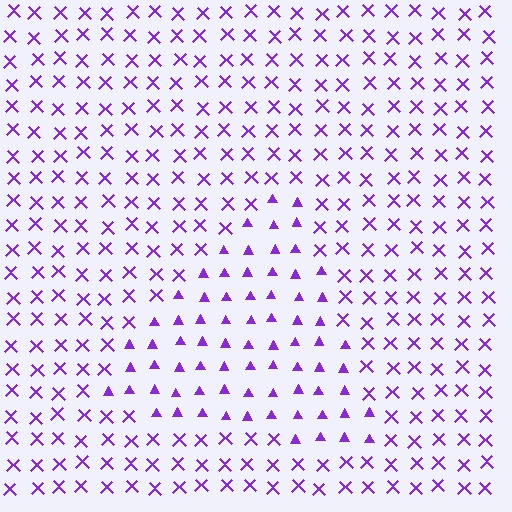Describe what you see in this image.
The image is filled with small purple elements arranged in a uniform grid. A triangle-shaped region contains triangles, while the surrounding area contains X marks. The boundary is defined purely by the change in element shape.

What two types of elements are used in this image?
The image uses triangles inside the triangle region and X marks outside it.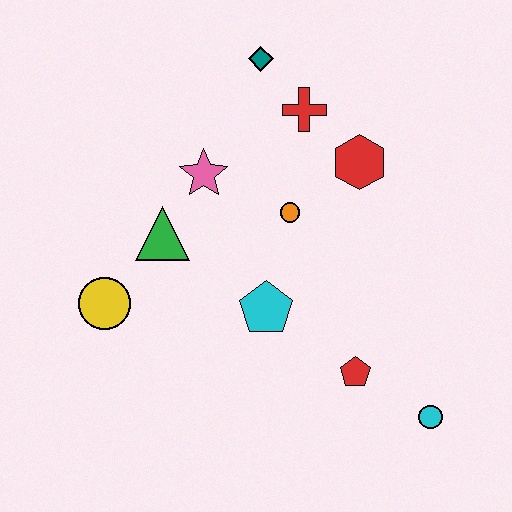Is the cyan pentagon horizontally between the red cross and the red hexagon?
No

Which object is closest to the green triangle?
The pink star is closest to the green triangle.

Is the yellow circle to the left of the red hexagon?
Yes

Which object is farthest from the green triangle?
The cyan circle is farthest from the green triangle.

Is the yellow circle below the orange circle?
Yes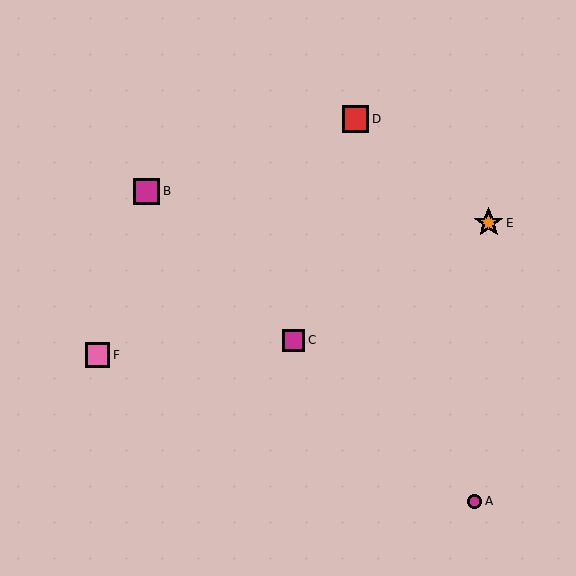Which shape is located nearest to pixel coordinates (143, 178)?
The magenta square (labeled B) at (147, 191) is nearest to that location.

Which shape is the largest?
The orange star (labeled E) is the largest.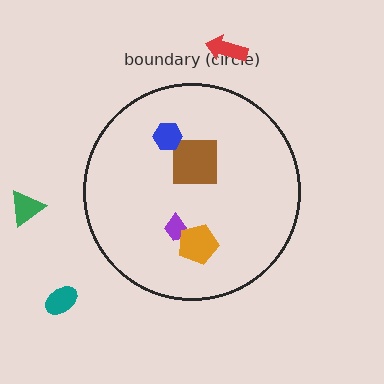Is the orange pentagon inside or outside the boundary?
Inside.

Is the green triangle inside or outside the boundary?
Outside.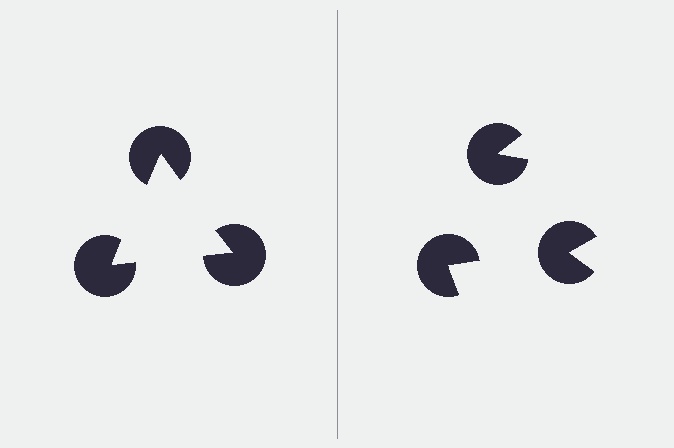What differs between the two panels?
The pac-man discs are positioned identically on both sides; only the wedge orientations differ. On the left they align to a triangle; on the right they are misaligned.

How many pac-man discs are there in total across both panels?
6 — 3 on each side.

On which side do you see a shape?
An illusory triangle appears on the left side. On the right side the wedge cuts are rotated, so no coherent shape forms.